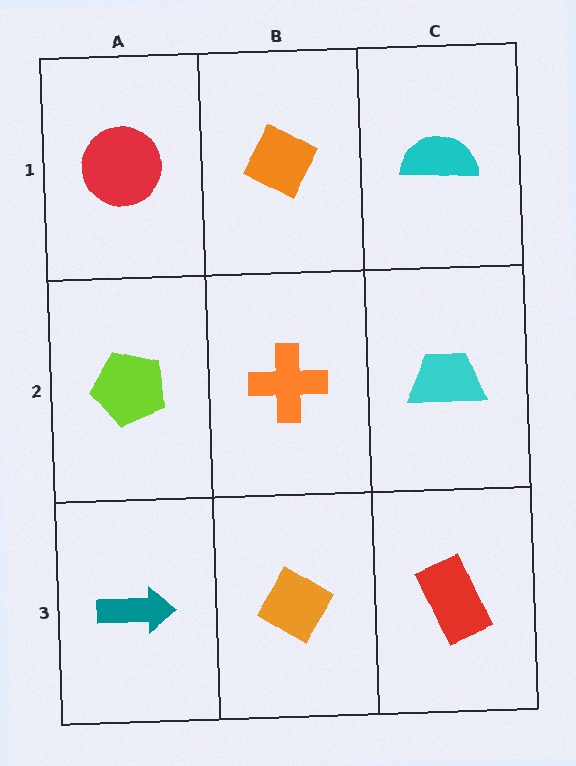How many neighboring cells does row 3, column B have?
3.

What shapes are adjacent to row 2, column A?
A red circle (row 1, column A), a teal arrow (row 3, column A), an orange cross (row 2, column B).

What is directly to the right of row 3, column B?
A red rectangle.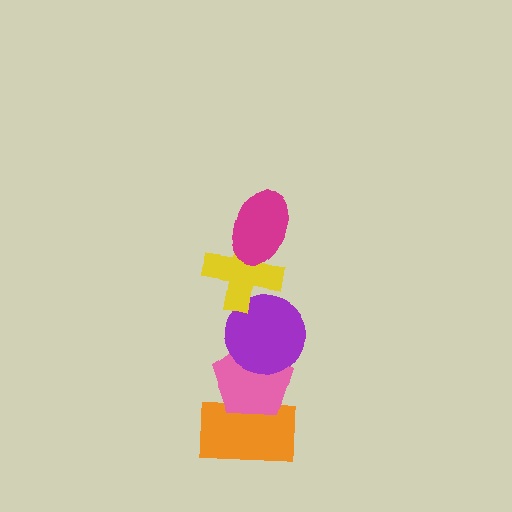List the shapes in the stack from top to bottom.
From top to bottom: the magenta ellipse, the yellow cross, the purple circle, the pink pentagon, the orange rectangle.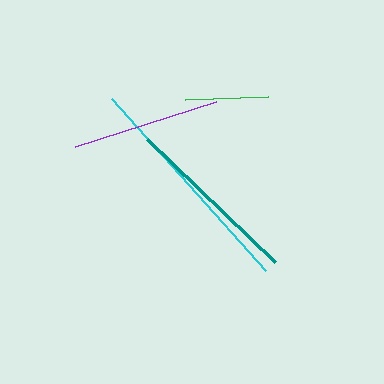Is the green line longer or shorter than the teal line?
The teal line is longer than the green line.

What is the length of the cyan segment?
The cyan segment is approximately 231 pixels long.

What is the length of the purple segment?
The purple segment is approximately 148 pixels long.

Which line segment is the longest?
The cyan line is the longest at approximately 231 pixels.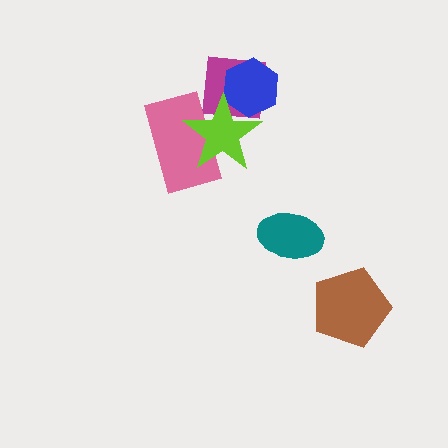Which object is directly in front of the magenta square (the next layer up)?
The blue hexagon is directly in front of the magenta square.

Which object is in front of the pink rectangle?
The lime star is in front of the pink rectangle.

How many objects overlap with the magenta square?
2 objects overlap with the magenta square.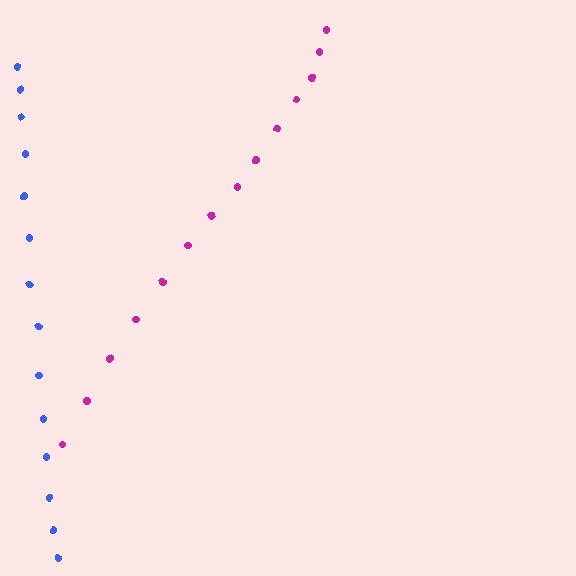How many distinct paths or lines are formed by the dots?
There are 2 distinct paths.